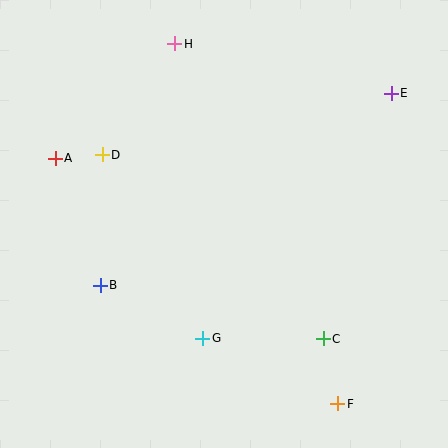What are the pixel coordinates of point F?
Point F is at (338, 404).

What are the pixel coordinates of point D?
Point D is at (102, 155).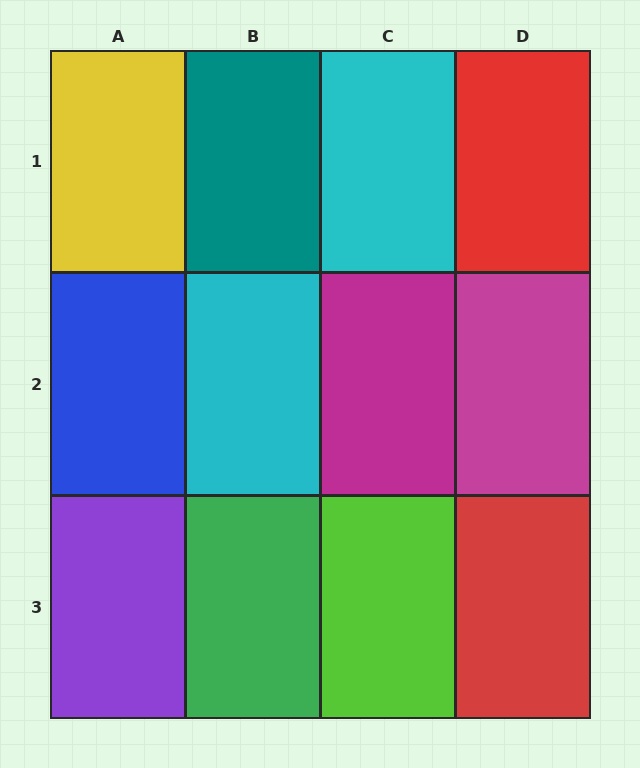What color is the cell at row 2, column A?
Blue.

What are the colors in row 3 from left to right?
Purple, green, lime, red.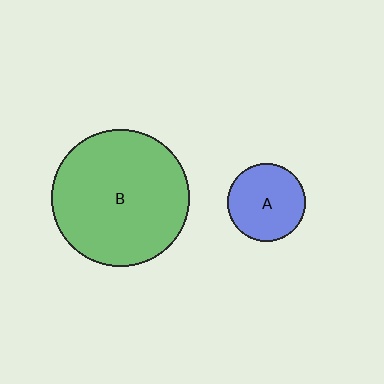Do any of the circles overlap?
No, none of the circles overlap.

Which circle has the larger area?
Circle B (green).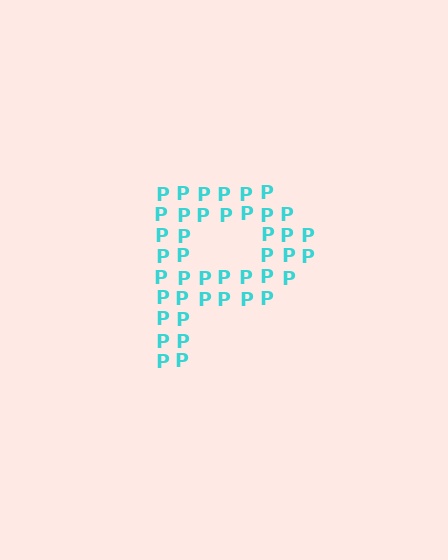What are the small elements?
The small elements are letter P's.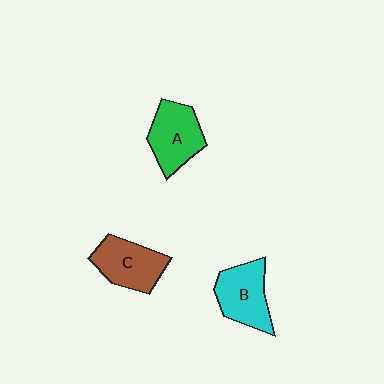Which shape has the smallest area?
Shape A (green).